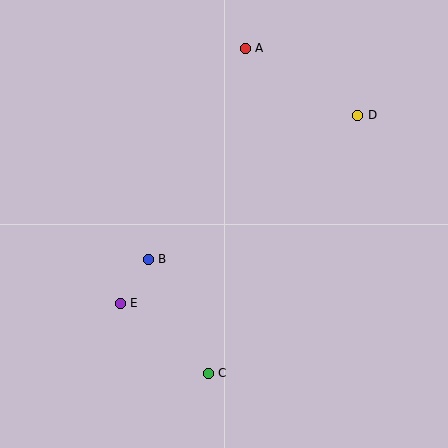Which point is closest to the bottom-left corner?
Point E is closest to the bottom-left corner.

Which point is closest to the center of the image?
Point B at (148, 259) is closest to the center.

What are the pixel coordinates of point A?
Point A is at (245, 48).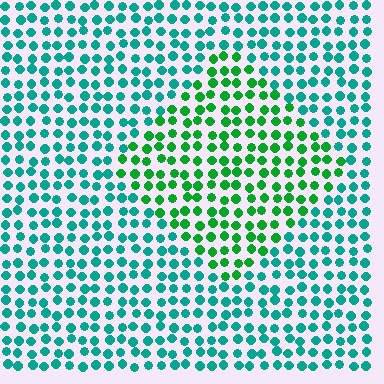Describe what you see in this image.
The image is filled with small teal elements in a uniform arrangement. A diamond-shaped region is visible where the elements are tinted to a slightly different hue, forming a subtle color boundary.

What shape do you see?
I see a diamond.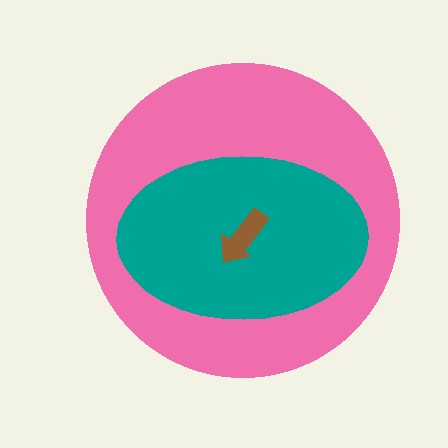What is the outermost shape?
The pink circle.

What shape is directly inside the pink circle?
The teal ellipse.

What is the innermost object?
The brown arrow.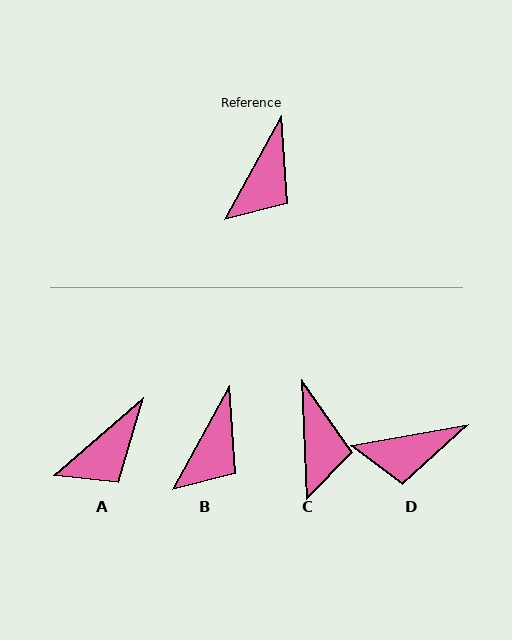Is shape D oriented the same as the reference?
No, it is off by about 51 degrees.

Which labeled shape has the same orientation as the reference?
B.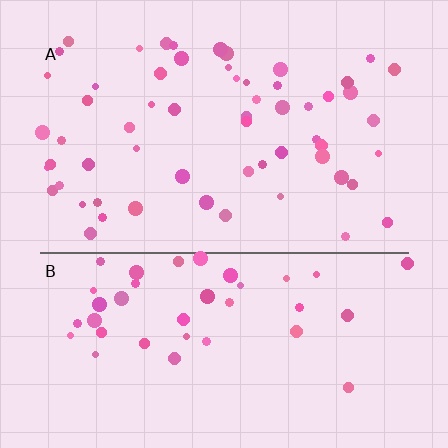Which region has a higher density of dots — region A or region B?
A (the top).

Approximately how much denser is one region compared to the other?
Approximately 1.4× — region A over region B.